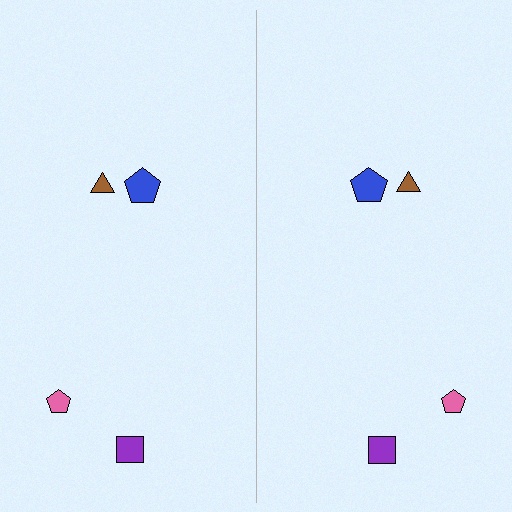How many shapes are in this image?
There are 8 shapes in this image.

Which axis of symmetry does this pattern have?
The pattern has a vertical axis of symmetry running through the center of the image.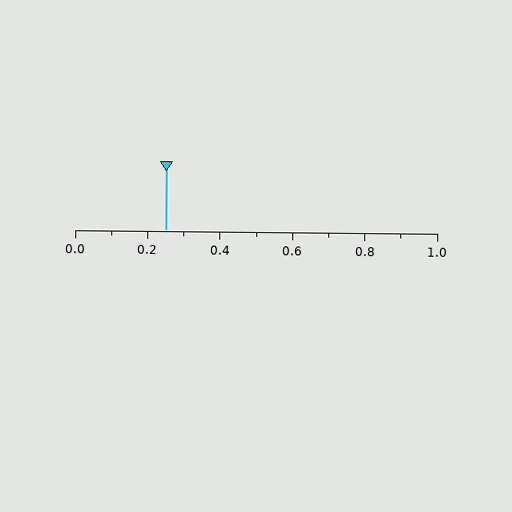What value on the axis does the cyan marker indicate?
The marker indicates approximately 0.25.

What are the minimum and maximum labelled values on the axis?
The axis runs from 0.0 to 1.0.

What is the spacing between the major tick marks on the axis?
The major ticks are spaced 0.2 apart.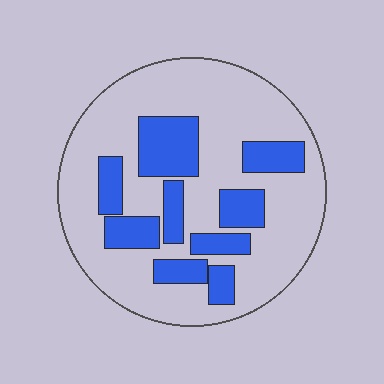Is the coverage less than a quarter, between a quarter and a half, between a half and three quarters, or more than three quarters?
Between a quarter and a half.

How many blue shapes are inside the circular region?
9.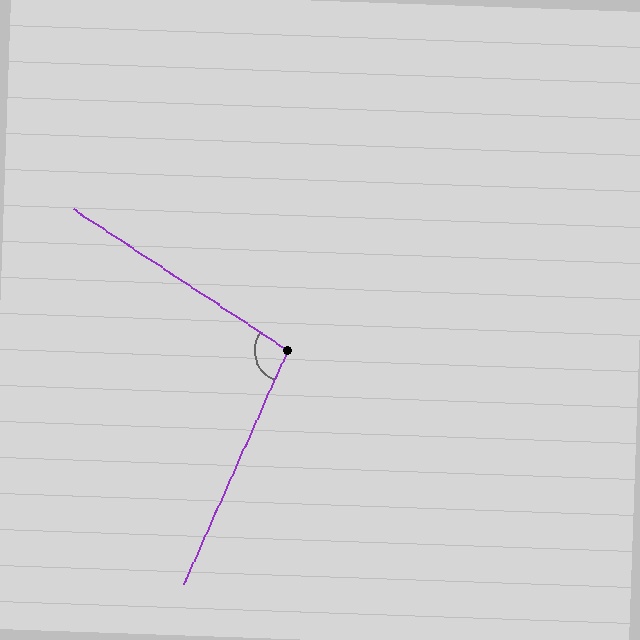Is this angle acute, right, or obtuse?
It is obtuse.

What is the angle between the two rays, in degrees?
Approximately 99 degrees.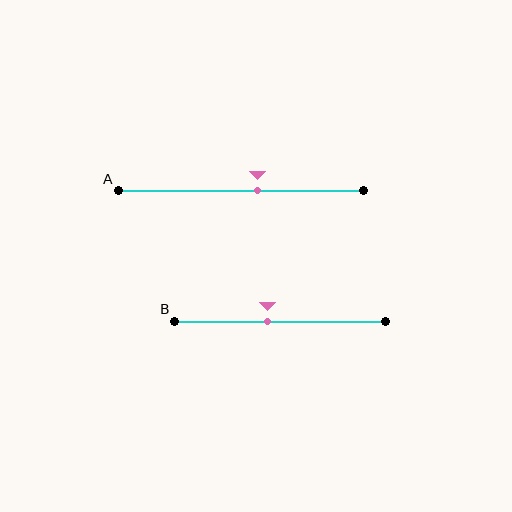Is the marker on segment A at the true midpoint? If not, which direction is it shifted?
No, the marker on segment A is shifted to the right by about 7% of the segment length.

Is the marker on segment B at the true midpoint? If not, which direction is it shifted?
No, the marker on segment B is shifted to the left by about 6% of the segment length.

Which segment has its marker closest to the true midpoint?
Segment B has its marker closest to the true midpoint.